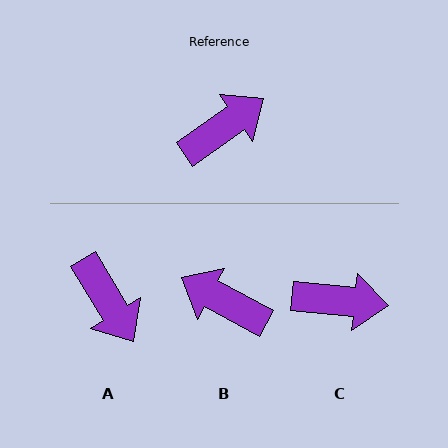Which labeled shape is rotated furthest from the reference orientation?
B, about 117 degrees away.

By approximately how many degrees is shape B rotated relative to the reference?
Approximately 117 degrees counter-clockwise.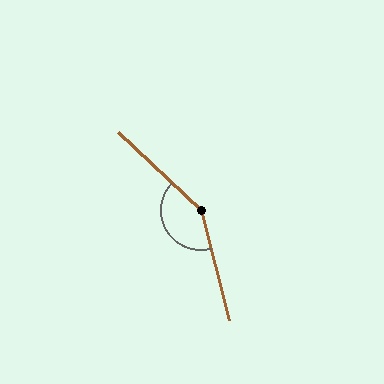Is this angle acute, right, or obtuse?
It is obtuse.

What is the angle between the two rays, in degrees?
Approximately 148 degrees.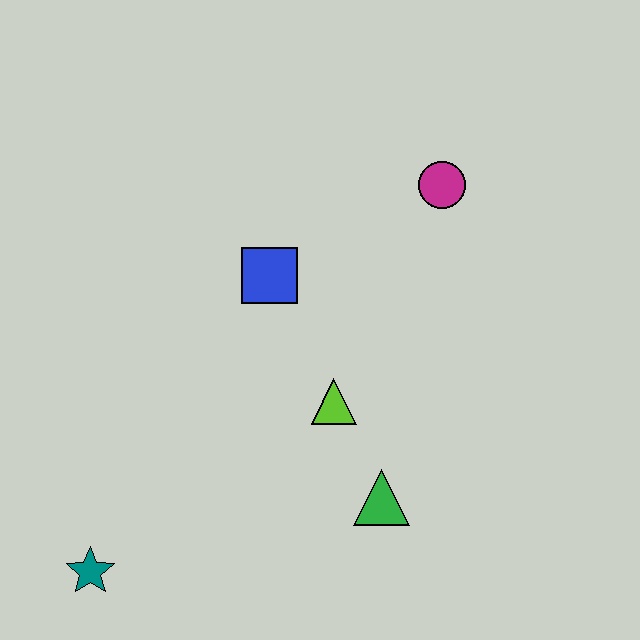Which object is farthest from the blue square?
The teal star is farthest from the blue square.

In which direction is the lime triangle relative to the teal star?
The lime triangle is to the right of the teal star.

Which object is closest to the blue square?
The lime triangle is closest to the blue square.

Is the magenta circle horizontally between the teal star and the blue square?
No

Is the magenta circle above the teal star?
Yes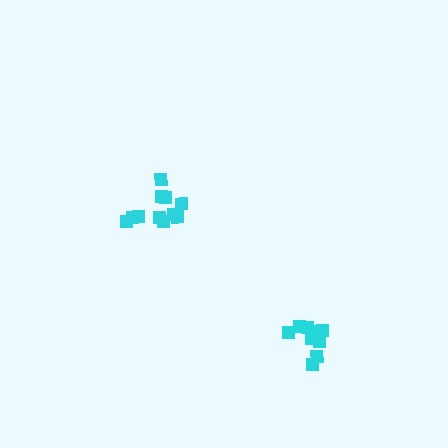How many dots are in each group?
Group 1: 11 dots, Group 2: 9 dots (20 total).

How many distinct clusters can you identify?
There are 2 distinct clusters.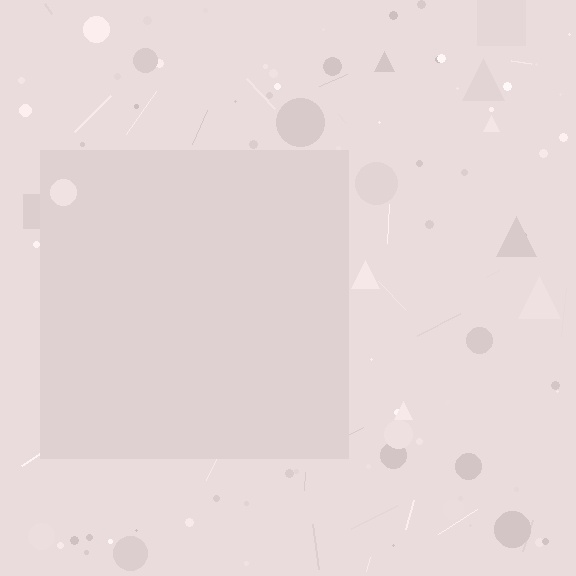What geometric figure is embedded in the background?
A square is embedded in the background.